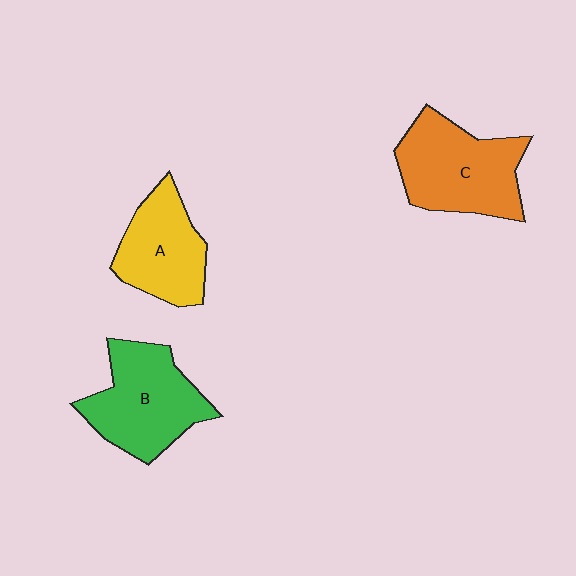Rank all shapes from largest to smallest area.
From largest to smallest: C (orange), B (green), A (yellow).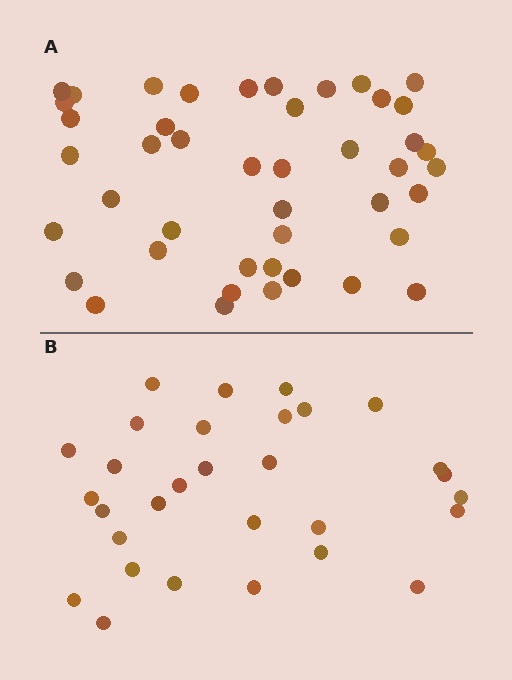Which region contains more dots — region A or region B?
Region A (the top region) has more dots.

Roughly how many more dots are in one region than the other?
Region A has approximately 15 more dots than region B.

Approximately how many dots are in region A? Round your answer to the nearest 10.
About 40 dots. (The exact count is 44, which rounds to 40.)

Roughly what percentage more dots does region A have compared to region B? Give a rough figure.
About 45% more.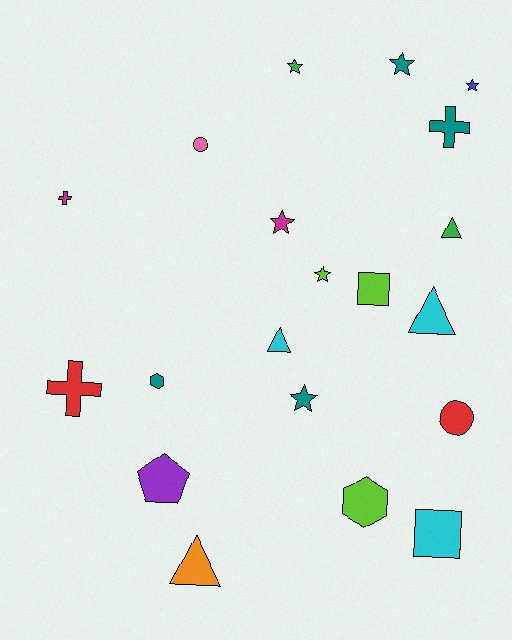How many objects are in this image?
There are 20 objects.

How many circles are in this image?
There are 2 circles.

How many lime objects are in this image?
There are 3 lime objects.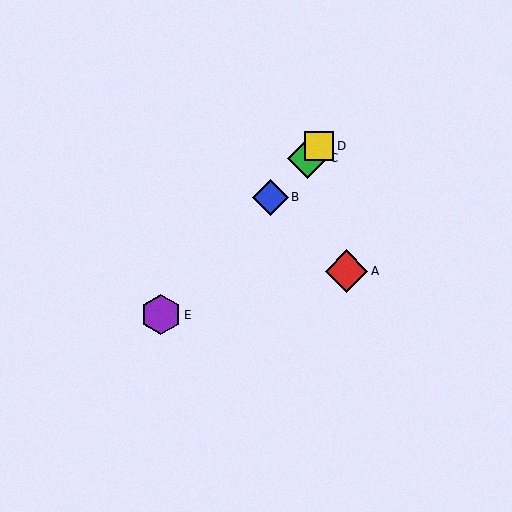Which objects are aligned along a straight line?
Objects B, C, D, E are aligned along a straight line.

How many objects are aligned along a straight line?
4 objects (B, C, D, E) are aligned along a straight line.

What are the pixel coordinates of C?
Object C is at (307, 158).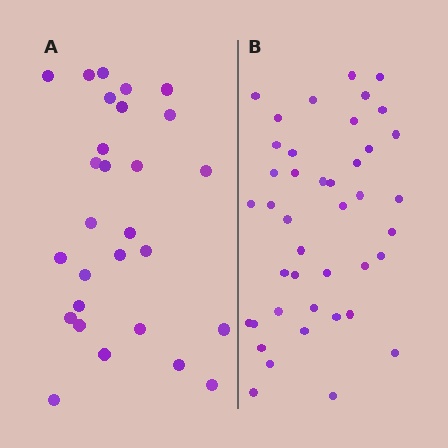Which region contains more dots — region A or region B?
Region B (the right region) has more dots.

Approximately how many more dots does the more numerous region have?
Region B has approximately 15 more dots than region A.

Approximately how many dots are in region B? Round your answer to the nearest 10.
About 40 dots. (The exact count is 42, which rounds to 40.)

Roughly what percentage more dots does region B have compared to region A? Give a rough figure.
About 50% more.